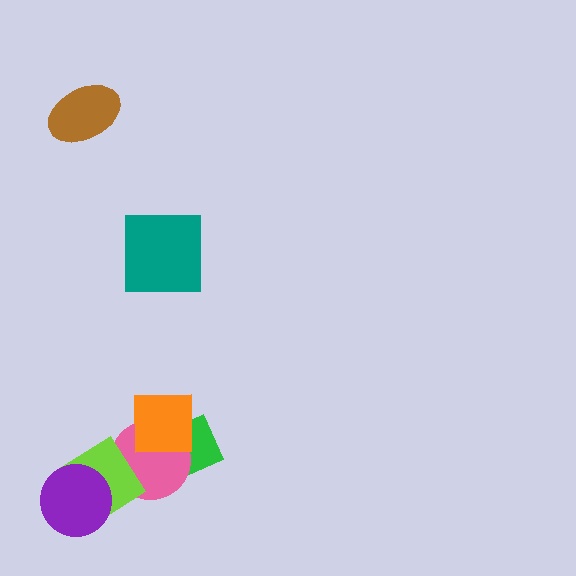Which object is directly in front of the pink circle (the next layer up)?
The lime diamond is directly in front of the pink circle.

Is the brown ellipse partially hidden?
No, no other shape covers it.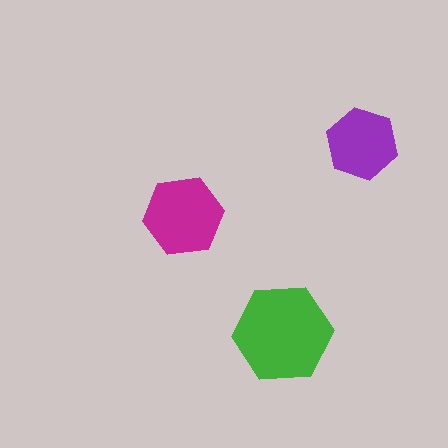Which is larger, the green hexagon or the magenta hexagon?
The green one.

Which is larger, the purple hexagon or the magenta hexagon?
The magenta one.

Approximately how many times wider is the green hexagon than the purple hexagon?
About 1.5 times wider.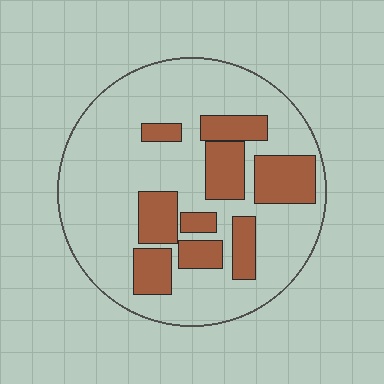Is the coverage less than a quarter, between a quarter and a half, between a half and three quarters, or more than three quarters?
Between a quarter and a half.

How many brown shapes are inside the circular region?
9.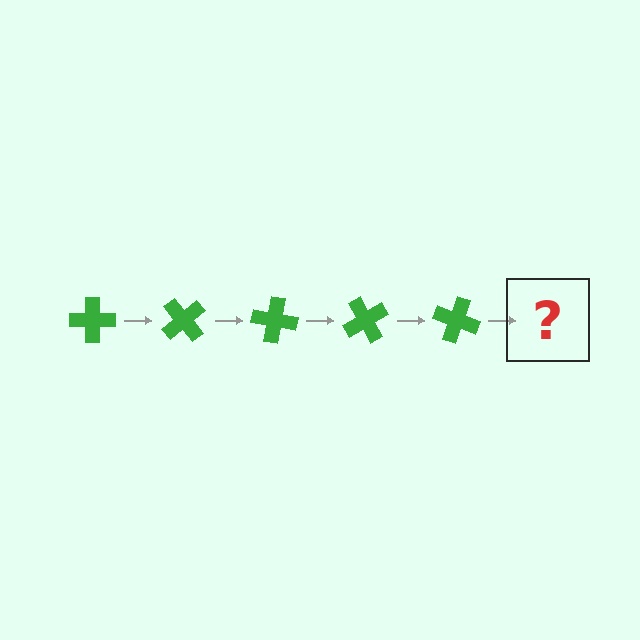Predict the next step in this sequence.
The next step is a green cross rotated 250 degrees.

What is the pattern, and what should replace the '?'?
The pattern is that the cross rotates 50 degrees each step. The '?' should be a green cross rotated 250 degrees.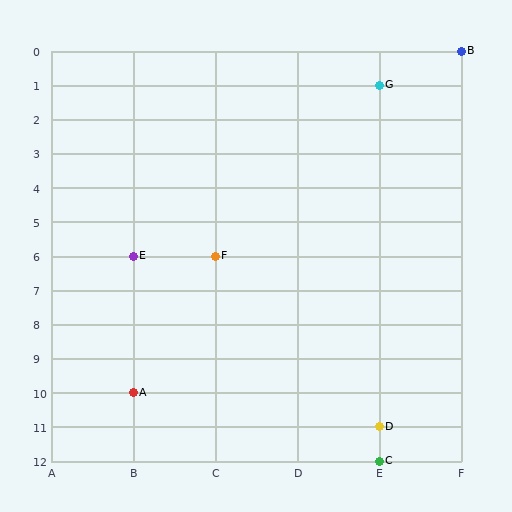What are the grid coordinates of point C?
Point C is at grid coordinates (E, 12).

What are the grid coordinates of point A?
Point A is at grid coordinates (B, 10).